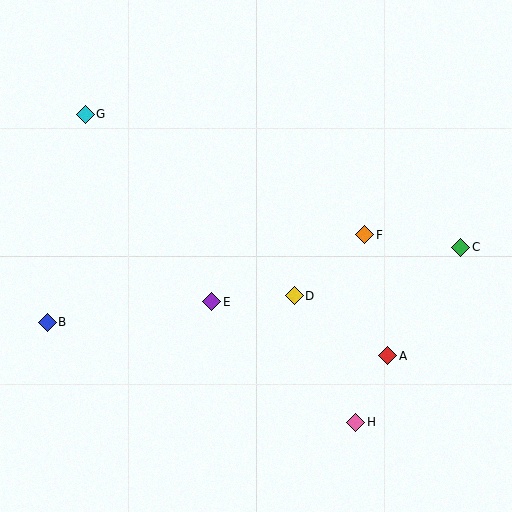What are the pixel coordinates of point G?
Point G is at (85, 114).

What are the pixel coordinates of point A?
Point A is at (388, 356).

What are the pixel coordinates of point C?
Point C is at (461, 247).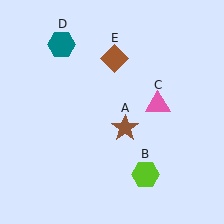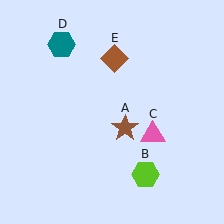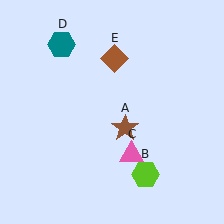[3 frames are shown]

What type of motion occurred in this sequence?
The pink triangle (object C) rotated clockwise around the center of the scene.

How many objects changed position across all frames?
1 object changed position: pink triangle (object C).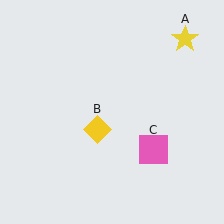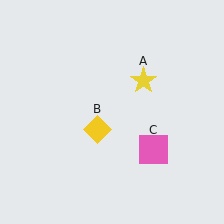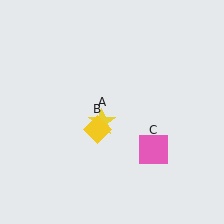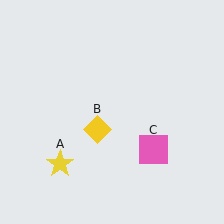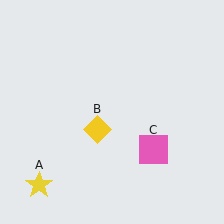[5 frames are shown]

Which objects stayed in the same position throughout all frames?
Yellow diamond (object B) and pink square (object C) remained stationary.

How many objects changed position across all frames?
1 object changed position: yellow star (object A).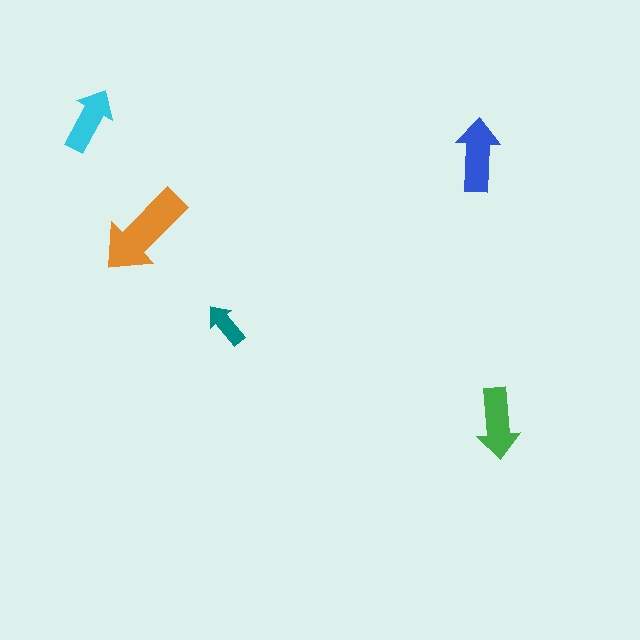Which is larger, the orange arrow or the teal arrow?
The orange one.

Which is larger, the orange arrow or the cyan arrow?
The orange one.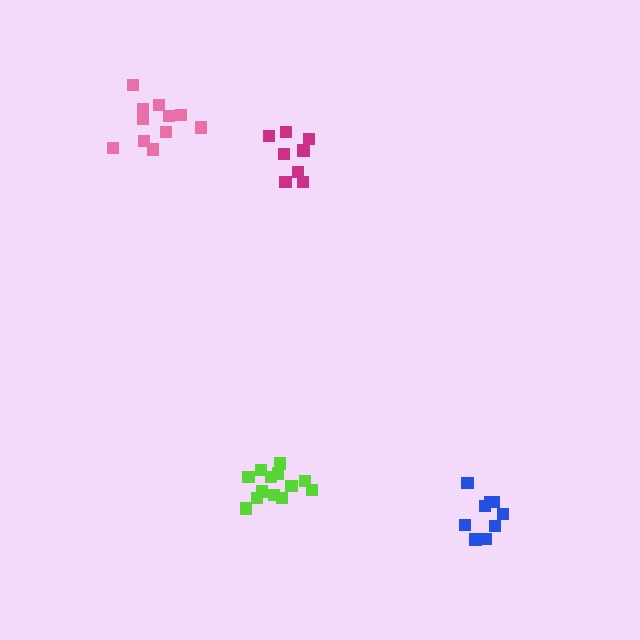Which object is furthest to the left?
The pink cluster is leftmost.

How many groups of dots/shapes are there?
There are 4 groups.